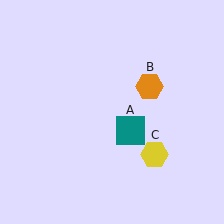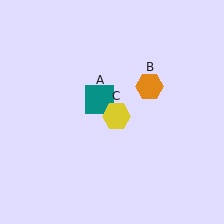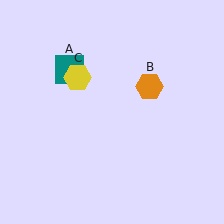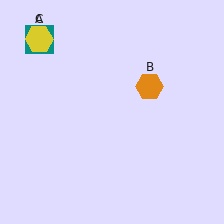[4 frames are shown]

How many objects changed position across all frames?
2 objects changed position: teal square (object A), yellow hexagon (object C).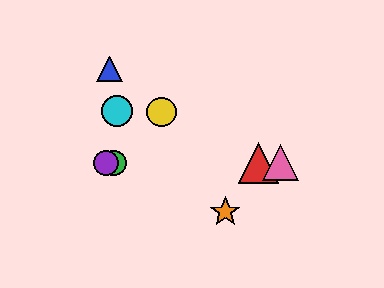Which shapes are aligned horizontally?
The red triangle, the green circle, the purple circle, the pink triangle are aligned horizontally.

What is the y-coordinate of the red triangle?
The red triangle is at y≈163.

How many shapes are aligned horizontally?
4 shapes (the red triangle, the green circle, the purple circle, the pink triangle) are aligned horizontally.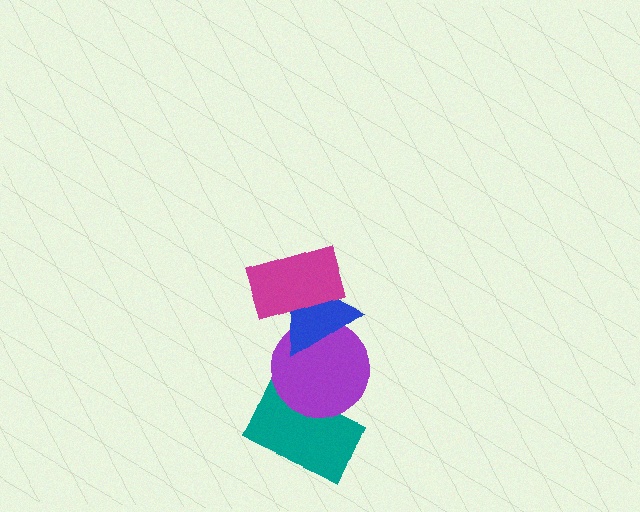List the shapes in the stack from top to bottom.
From top to bottom: the magenta rectangle, the blue triangle, the purple circle, the teal rectangle.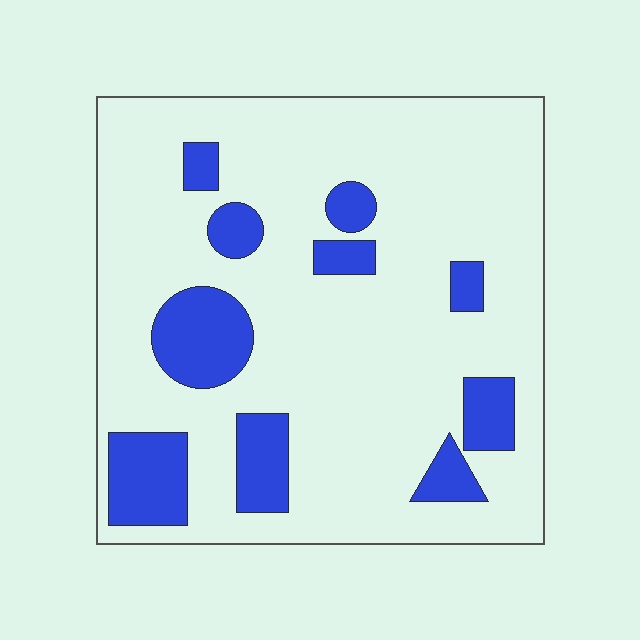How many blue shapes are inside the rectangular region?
10.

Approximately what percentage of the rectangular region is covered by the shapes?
Approximately 20%.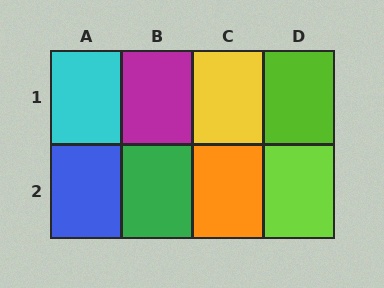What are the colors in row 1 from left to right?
Cyan, magenta, yellow, lime.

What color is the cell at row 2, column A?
Blue.